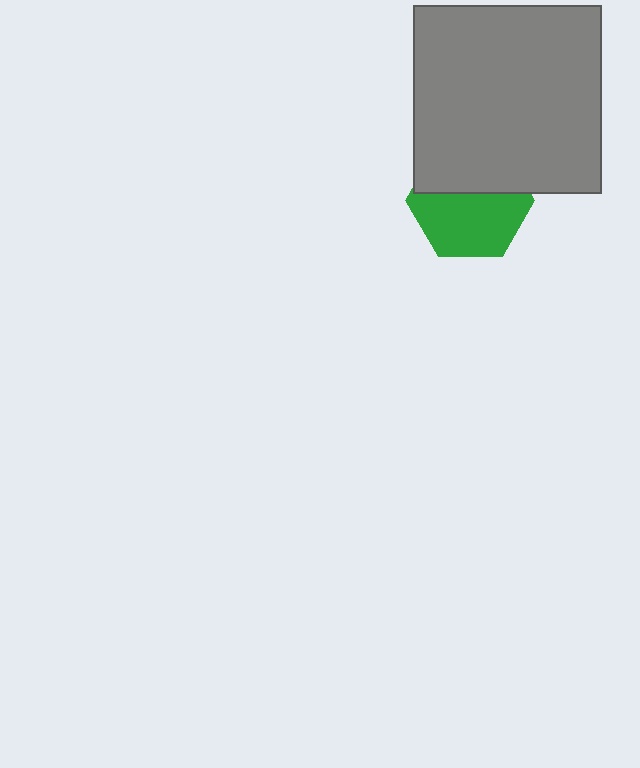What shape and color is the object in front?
The object in front is a gray square.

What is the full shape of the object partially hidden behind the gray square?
The partially hidden object is a green hexagon.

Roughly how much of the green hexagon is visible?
About half of it is visible (roughly 58%).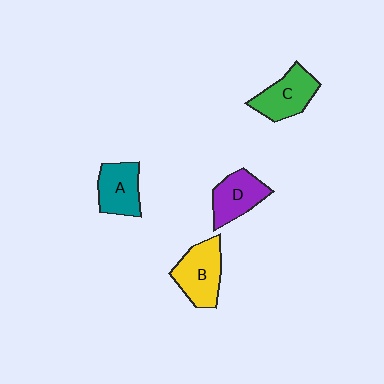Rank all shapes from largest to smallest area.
From largest to smallest: B (yellow), C (green), D (purple), A (teal).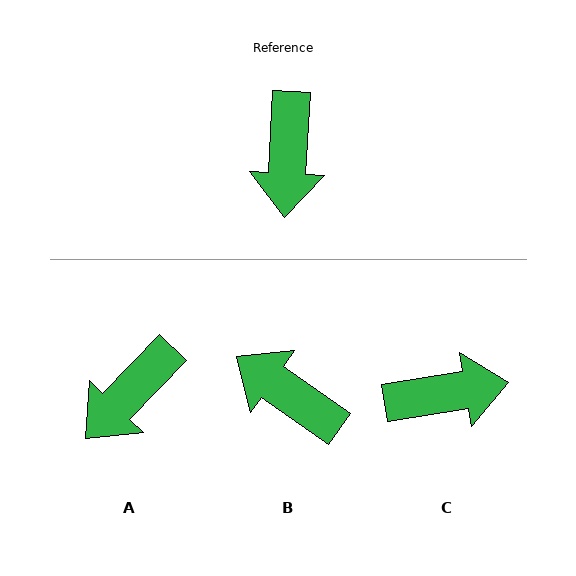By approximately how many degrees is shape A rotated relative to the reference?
Approximately 41 degrees clockwise.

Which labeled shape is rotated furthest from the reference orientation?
B, about 122 degrees away.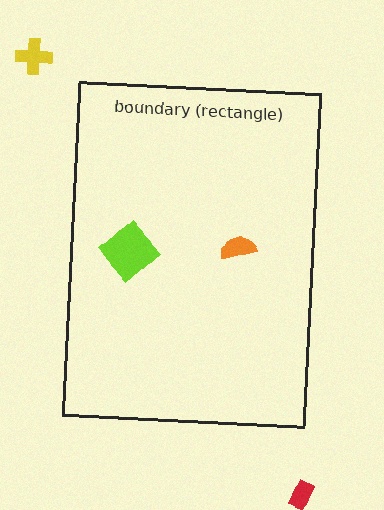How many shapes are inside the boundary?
2 inside, 2 outside.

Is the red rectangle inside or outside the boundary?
Outside.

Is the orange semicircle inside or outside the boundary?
Inside.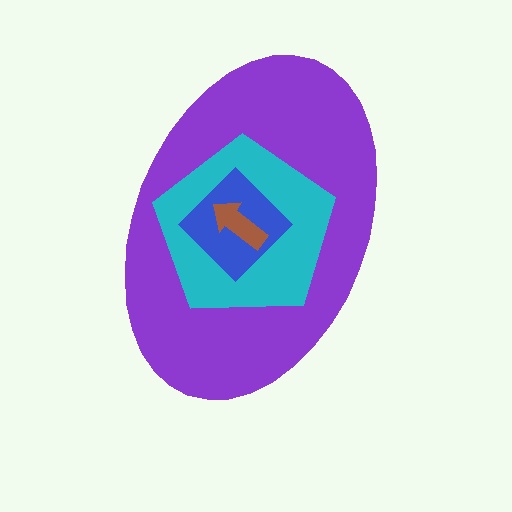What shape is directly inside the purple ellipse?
The cyan pentagon.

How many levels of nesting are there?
4.